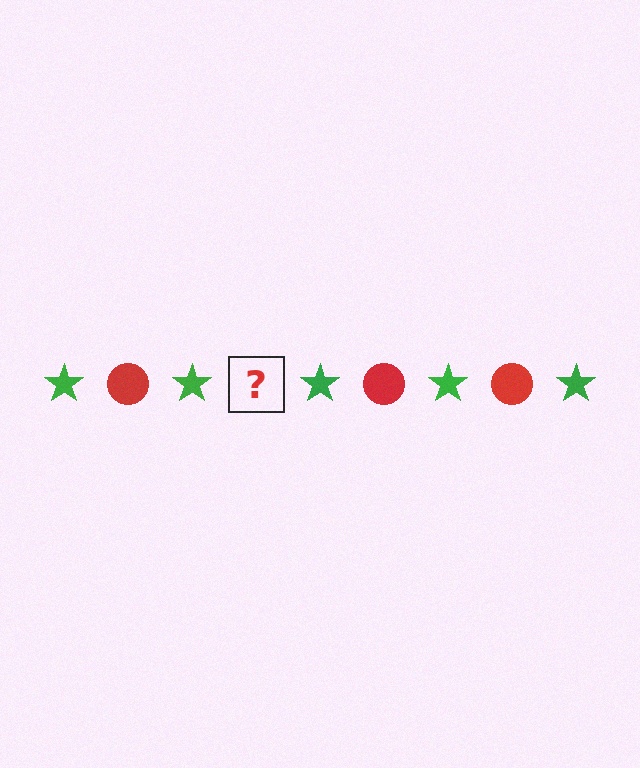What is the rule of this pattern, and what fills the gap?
The rule is that the pattern alternates between green star and red circle. The gap should be filled with a red circle.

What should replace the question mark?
The question mark should be replaced with a red circle.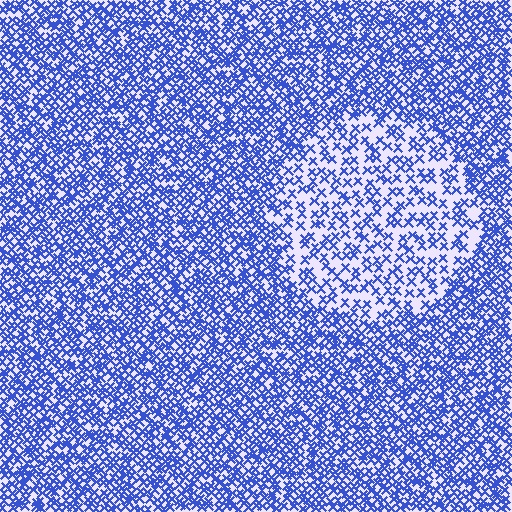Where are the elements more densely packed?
The elements are more densely packed outside the circle boundary.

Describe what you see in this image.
The image contains small blue elements arranged at two different densities. A circle-shaped region is visible where the elements are less densely packed than the surrounding area.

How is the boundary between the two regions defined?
The boundary is defined by a change in element density (approximately 2.1x ratio). All elements are the same color, size, and shape.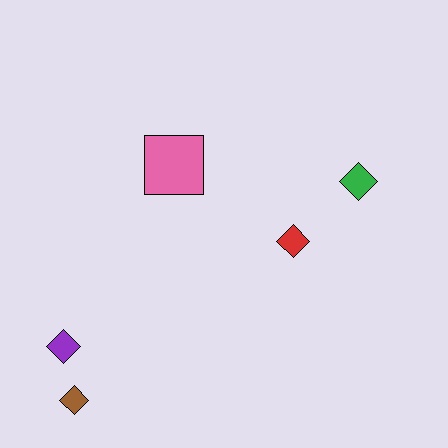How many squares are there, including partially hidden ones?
There is 1 square.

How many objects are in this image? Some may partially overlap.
There are 5 objects.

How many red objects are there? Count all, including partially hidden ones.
There is 1 red object.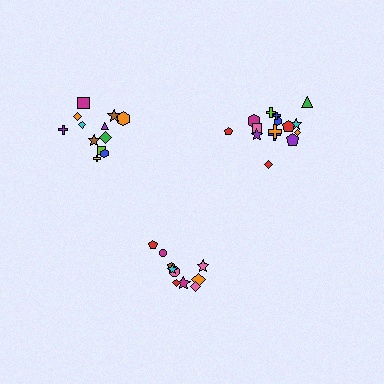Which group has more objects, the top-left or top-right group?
The top-right group.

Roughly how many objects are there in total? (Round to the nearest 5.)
Roughly 35 objects in total.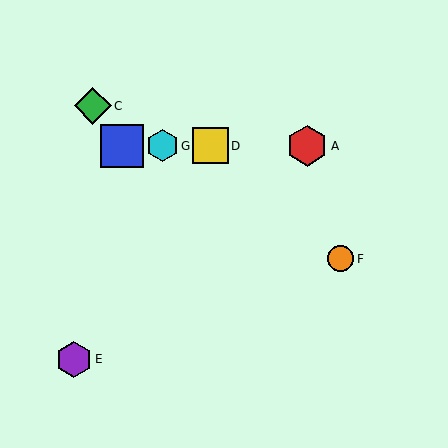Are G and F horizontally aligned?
No, G is at y≈146 and F is at y≈259.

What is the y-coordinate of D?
Object D is at y≈146.